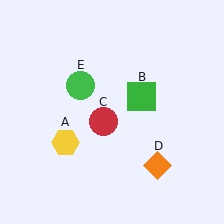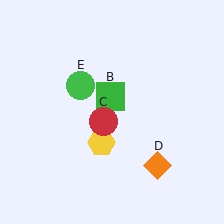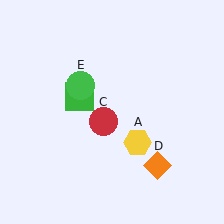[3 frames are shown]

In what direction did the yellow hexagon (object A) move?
The yellow hexagon (object A) moved right.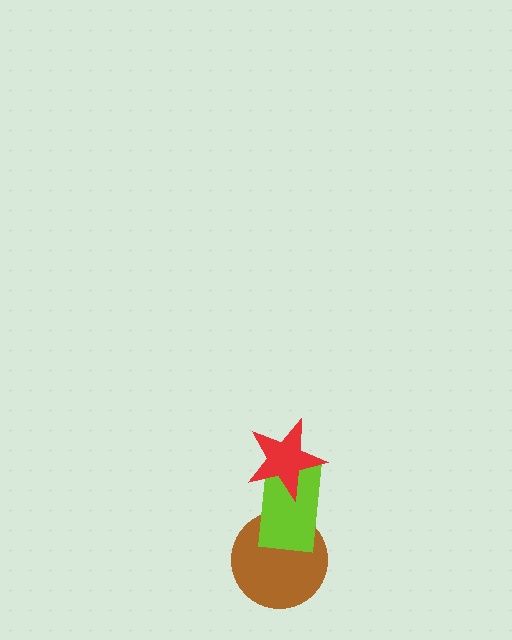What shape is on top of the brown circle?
The lime rectangle is on top of the brown circle.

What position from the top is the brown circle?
The brown circle is 3rd from the top.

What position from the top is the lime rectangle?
The lime rectangle is 2nd from the top.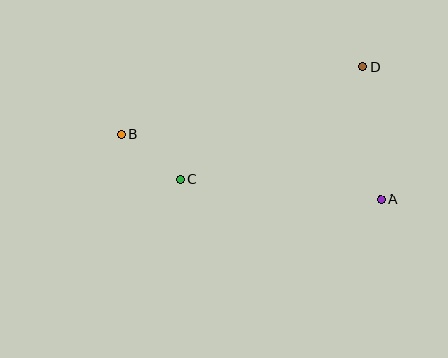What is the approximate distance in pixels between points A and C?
The distance between A and C is approximately 201 pixels.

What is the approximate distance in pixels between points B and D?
The distance between B and D is approximately 251 pixels.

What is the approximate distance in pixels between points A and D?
The distance between A and D is approximately 133 pixels.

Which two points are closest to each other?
Points B and C are closest to each other.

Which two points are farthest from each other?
Points A and B are farthest from each other.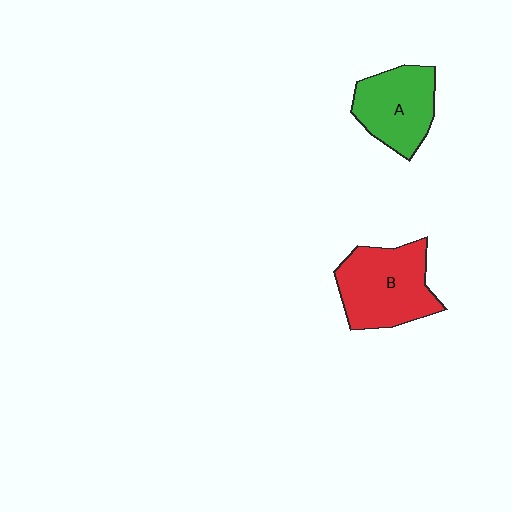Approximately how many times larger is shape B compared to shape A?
Approximately 1.2 times.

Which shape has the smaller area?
Shape A (green).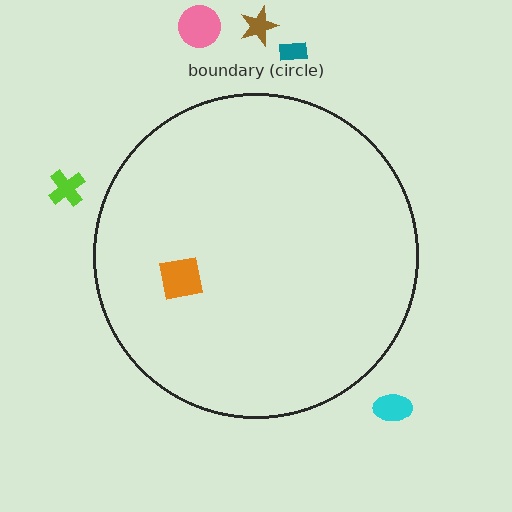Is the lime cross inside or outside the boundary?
Outside.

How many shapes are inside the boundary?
1 inside, 5 outside.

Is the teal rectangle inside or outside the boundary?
Outside.